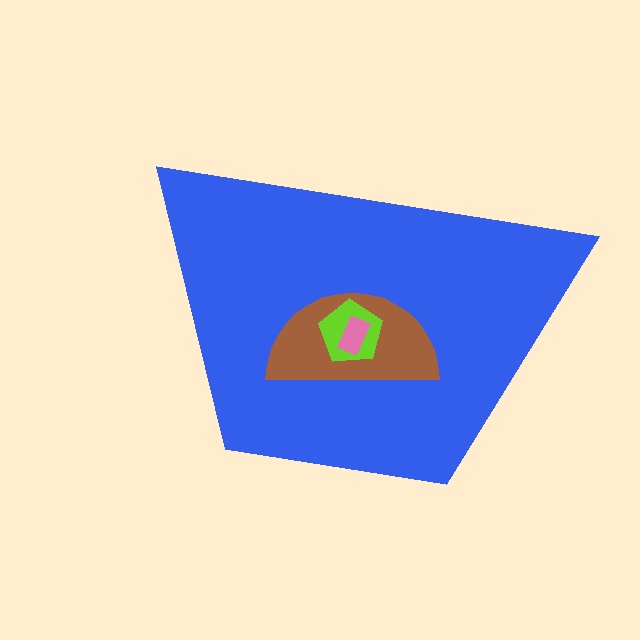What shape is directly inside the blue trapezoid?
The brown semicircle.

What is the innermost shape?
The pink rectangle.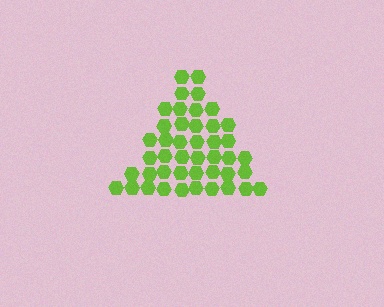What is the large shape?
The large shape is a triangle.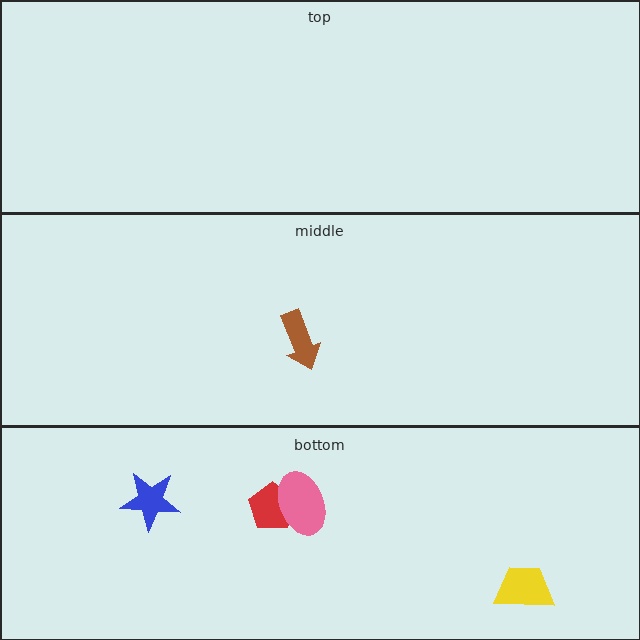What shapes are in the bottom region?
The red pentagon, the pink ellipse, the yellow trapezoid, the blue star.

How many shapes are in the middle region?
1.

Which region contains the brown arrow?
The middle region.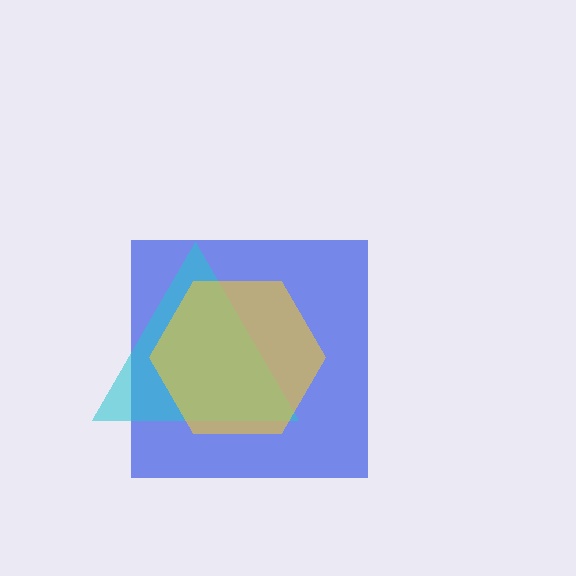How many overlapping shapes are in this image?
There are 3 overlapping shapes in the image.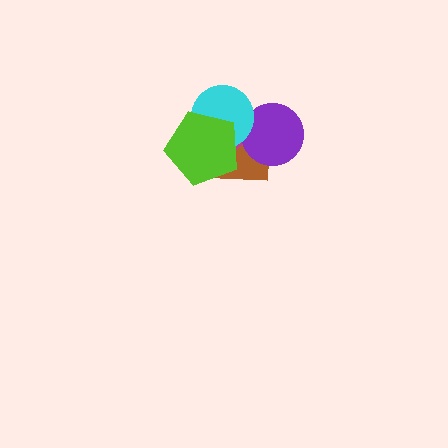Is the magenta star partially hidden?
Yes, it is partially covered by another shape.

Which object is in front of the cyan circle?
The lime pentagon is in front of the cyan circle.